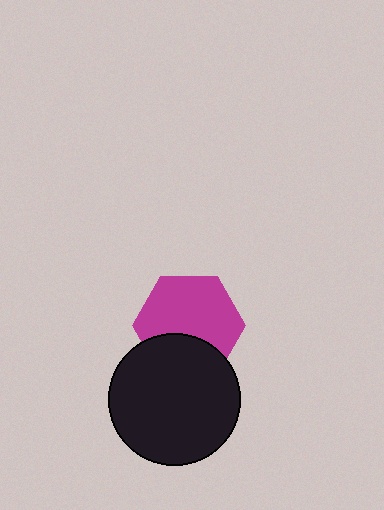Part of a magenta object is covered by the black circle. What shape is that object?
It is a hexagon.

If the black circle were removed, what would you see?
You would see the complete magenta hexagon.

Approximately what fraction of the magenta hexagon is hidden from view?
Roughly 32% of the magenta hexagon is hidden behind the black circle.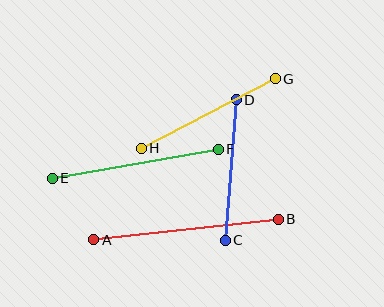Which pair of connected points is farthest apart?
Points A and B are farthest apart.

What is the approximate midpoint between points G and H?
The midpoint is at approximately (208, 114) pixels.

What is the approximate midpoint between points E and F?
The midpoint is at approximately (135, 164) pixels.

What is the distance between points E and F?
The distance is approximately 168 pixels.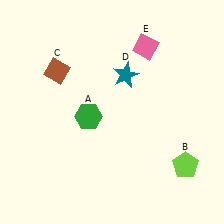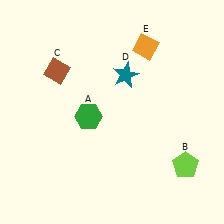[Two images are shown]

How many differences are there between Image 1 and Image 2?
There is 1 difference between the two images.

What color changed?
The diamond (E) changed from pink in Image 1 to orange in Image 2.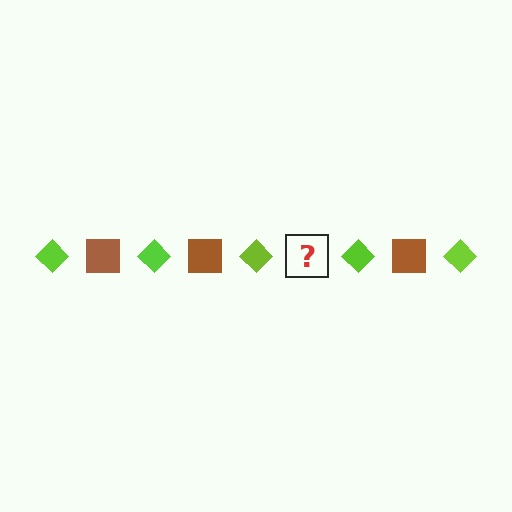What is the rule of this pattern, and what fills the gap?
The rule is that the pattern alternates between lime diamond and brown square. The gap should be filled with a brown square.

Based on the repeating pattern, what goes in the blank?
The blank should be a brown square.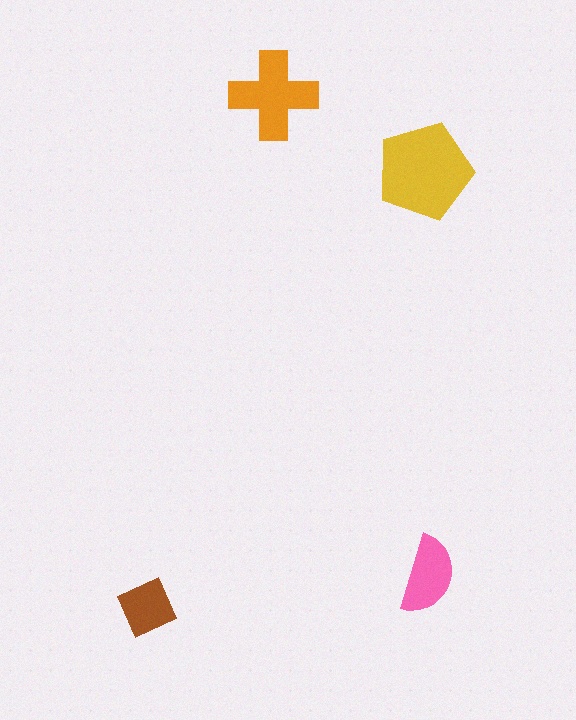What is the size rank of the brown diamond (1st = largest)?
4th.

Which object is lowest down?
The brown diamond is bottommost.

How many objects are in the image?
There are 4 objects in the image.